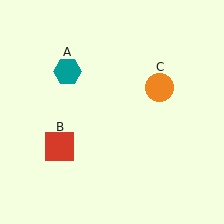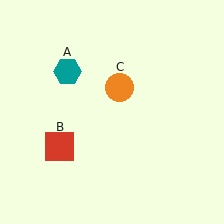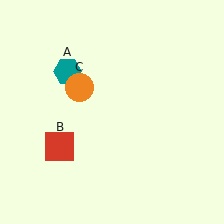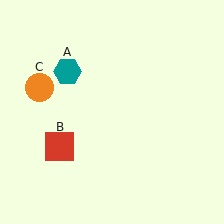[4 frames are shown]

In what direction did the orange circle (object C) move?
The orange circle (object C) moved left.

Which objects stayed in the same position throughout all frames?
Teal hexagon (object A) and red square (object B) remained stationary.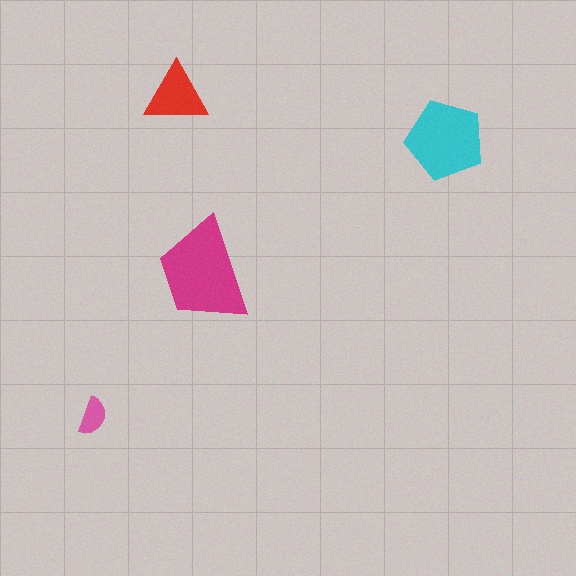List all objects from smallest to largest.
The pink semicircle, the red triangle, the cyan pentagon, the magenta trapezoid.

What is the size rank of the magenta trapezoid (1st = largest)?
1st.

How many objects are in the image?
There are 4 objects in the image.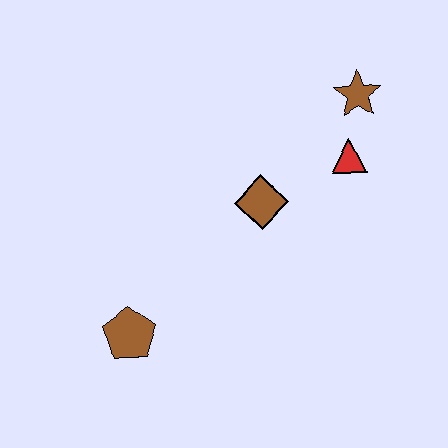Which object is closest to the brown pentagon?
The brown diamond is closest to the brown pentagon.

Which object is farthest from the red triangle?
The brown pentagon is farthest from the red triangle.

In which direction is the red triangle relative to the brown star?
The red triangle is below the brown star.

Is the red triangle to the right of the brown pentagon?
Yes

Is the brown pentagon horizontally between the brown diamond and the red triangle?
No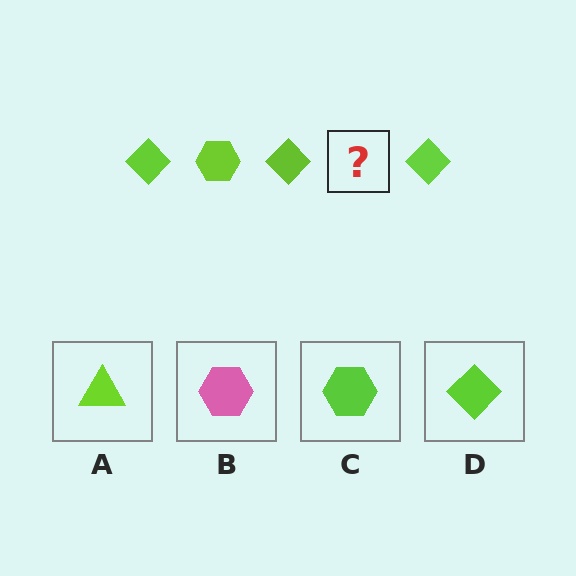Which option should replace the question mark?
Option C.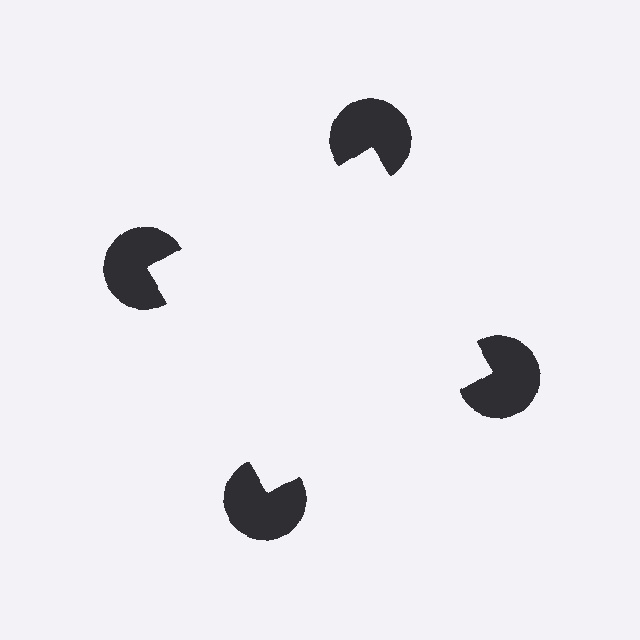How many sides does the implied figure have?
4 sides.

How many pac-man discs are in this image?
There are 4 — one at each vertex of the illusory square.